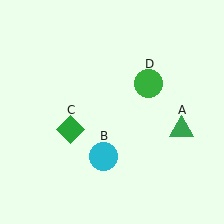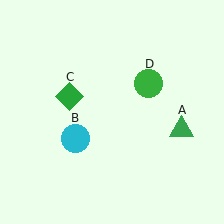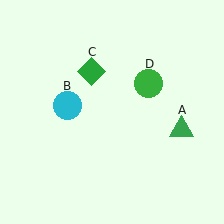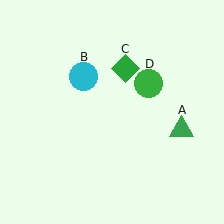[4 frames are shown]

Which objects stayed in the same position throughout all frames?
Green triangle (object A) and green circle (object D) remained stationary.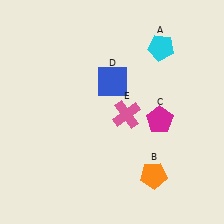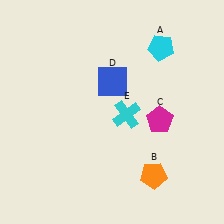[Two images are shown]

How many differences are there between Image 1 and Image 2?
There is 1 difference between the two images.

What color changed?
The cross (E) changed from pink in Image 1 to cyan in Image 2.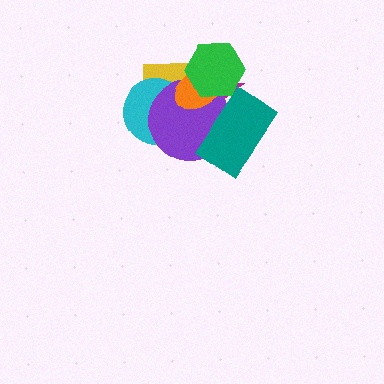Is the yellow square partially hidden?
Yes, it is partially covered by another shape.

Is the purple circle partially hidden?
Yes, it is partially covered by another shape.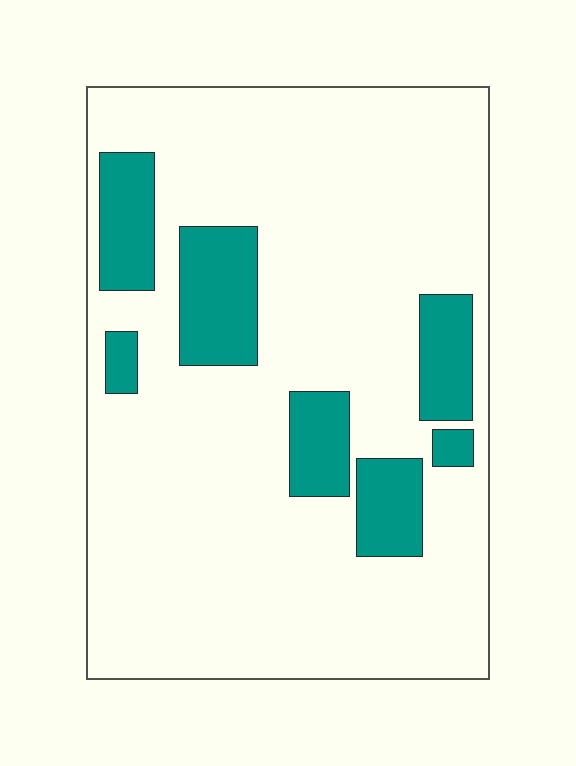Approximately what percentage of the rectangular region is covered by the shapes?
Approximately 20%.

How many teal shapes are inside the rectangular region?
7.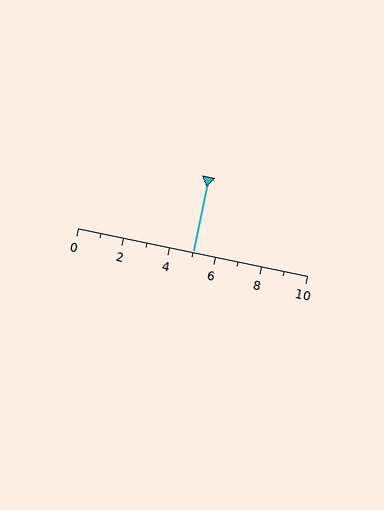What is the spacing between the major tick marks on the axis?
The major ticks are spaced 2 apart.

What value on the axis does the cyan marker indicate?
The marker indicates approximately 5.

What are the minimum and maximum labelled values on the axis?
The axis runs from 0 to 10.